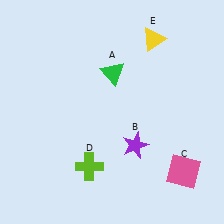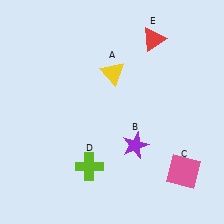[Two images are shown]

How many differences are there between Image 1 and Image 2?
There are 2 differences between the two images.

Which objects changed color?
A changed from green to yellow. E changed from yellow to red.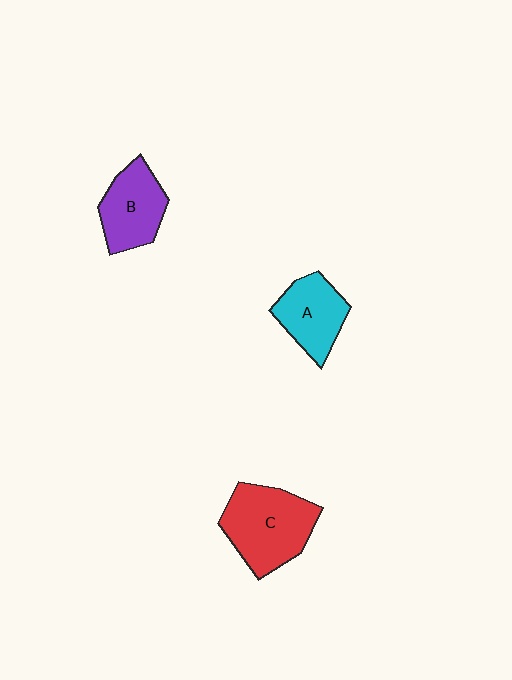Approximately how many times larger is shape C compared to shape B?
Approximately 1.4 times.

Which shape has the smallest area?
Shape A (cyan).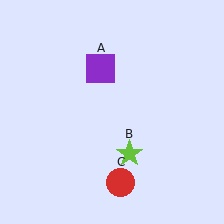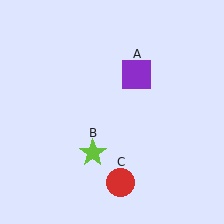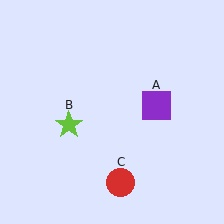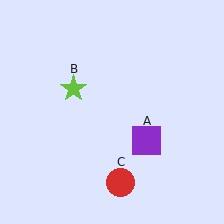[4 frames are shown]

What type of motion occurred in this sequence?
The purple square (object A), lime star (object B) rotated clockwise around the center of the scene.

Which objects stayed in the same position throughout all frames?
Red circle (object C) remained stationary.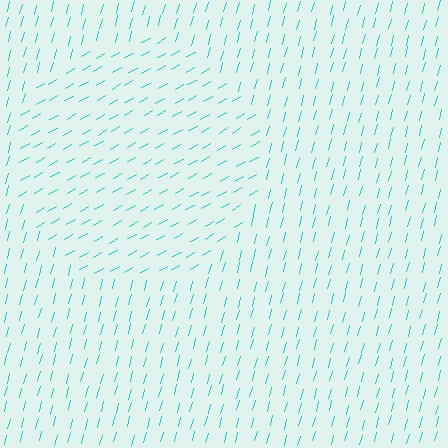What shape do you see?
I see a circle.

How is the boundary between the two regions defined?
The boundary is defined purely by a change in line orientation (approximately 45 degrees difference). All lines are the same color and thickness.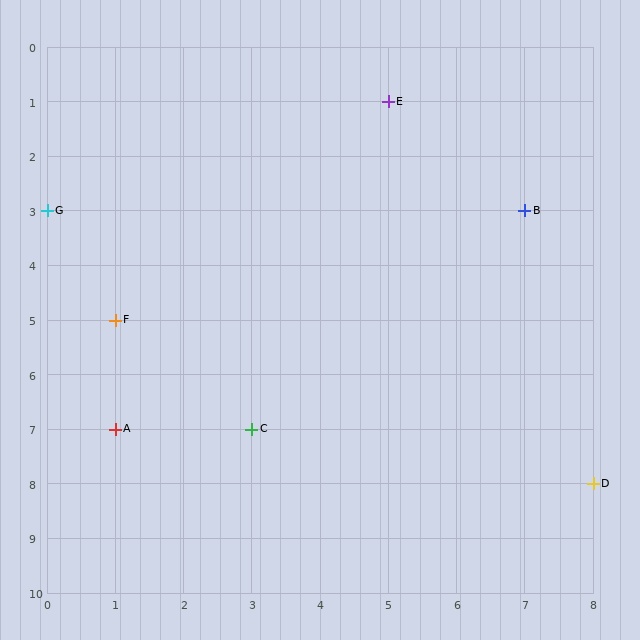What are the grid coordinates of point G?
Point G is at grid coordinates (0, 3).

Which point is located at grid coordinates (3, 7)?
Point C is at (3, 7).